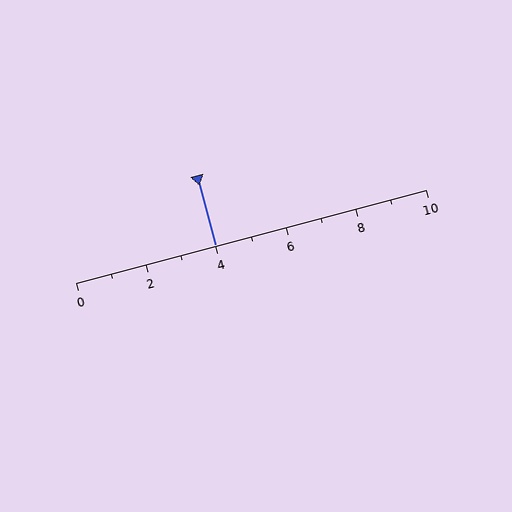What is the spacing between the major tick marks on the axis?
The major ticks are spaced 2 apart.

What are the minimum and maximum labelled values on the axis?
The axis runs from 0 to 10.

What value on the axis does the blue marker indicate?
The marker indicates approximately 4.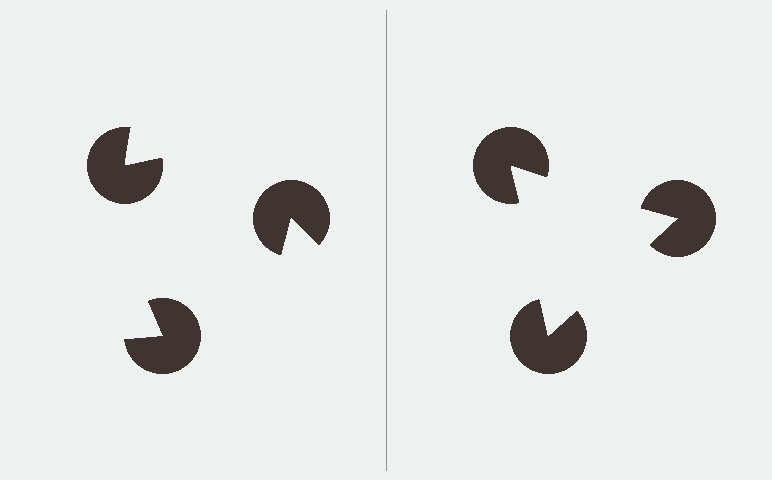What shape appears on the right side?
An illusory triangle.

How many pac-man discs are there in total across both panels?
6 — 3 on each side.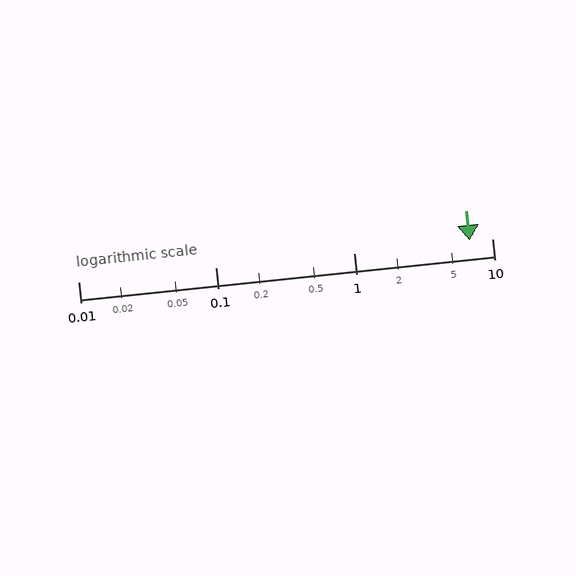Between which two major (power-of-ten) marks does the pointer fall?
The pointer is between 1 and 10.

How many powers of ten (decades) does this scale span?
The scale spans 3 decades, from 0.01 to 10.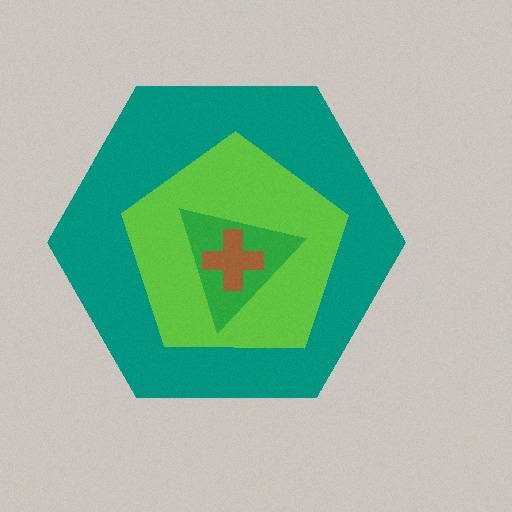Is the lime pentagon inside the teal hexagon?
Yes.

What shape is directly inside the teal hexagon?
The lime pentagon.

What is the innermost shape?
The brown cross.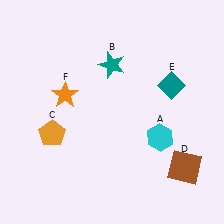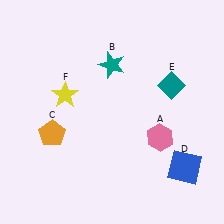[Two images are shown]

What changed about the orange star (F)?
In Image 1, F is orange. In Image 2, it changed to yellow.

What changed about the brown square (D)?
In Image 1, D is brown. In Image 2, it changed to blue.